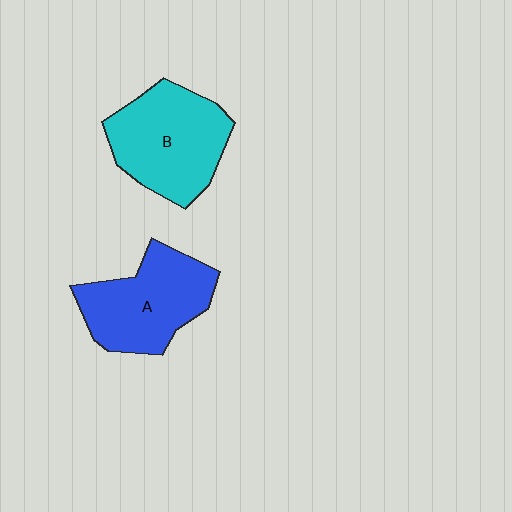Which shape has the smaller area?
Shape A (blue).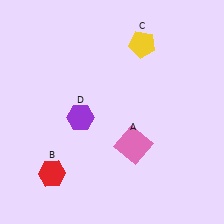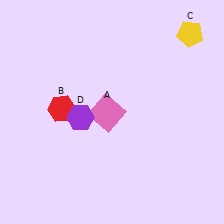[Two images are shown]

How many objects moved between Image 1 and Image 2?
3 objects moved between the two images.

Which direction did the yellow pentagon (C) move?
The yellow pentagon (C) moved right.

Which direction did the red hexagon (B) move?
The red hexagon (B) moved up.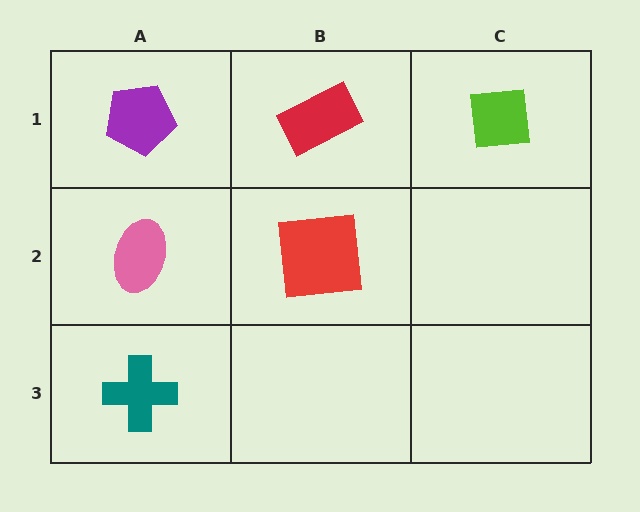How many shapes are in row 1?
3 shapes.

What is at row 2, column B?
A red square.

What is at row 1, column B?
A red rectangle.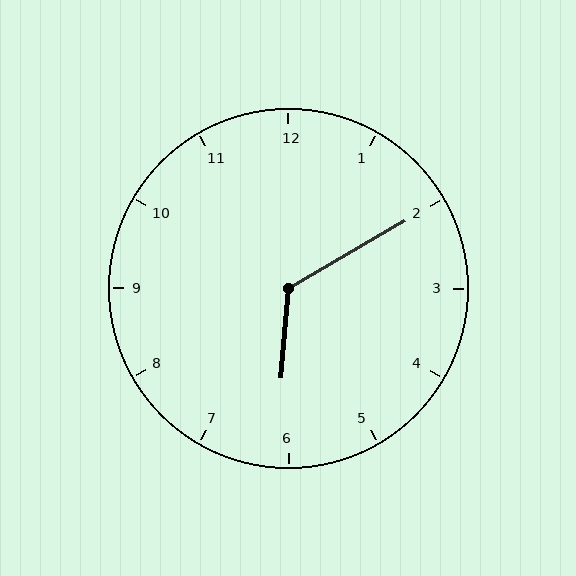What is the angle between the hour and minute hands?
Approximately 125 degrees.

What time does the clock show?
6:10.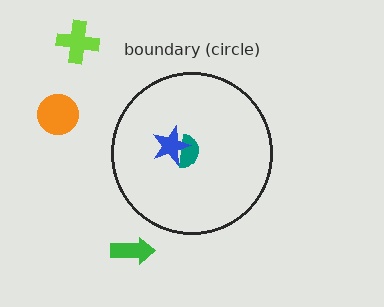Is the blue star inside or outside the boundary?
Inside.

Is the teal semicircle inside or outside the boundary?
Inside.